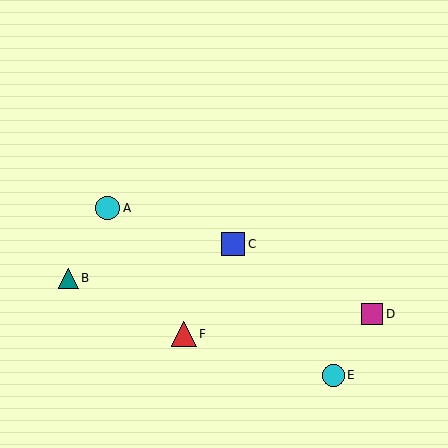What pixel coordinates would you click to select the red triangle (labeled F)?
Click at (184, 334) to select the red triangle F.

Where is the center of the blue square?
The center of the blue square is at (233, 244).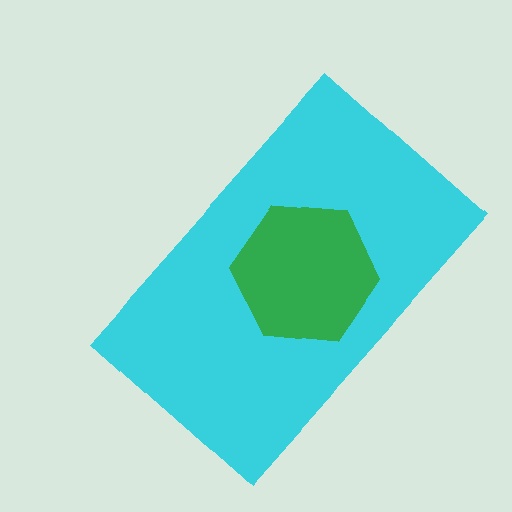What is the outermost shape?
The cyan rectangle.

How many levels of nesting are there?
2.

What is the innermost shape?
The green hexagon.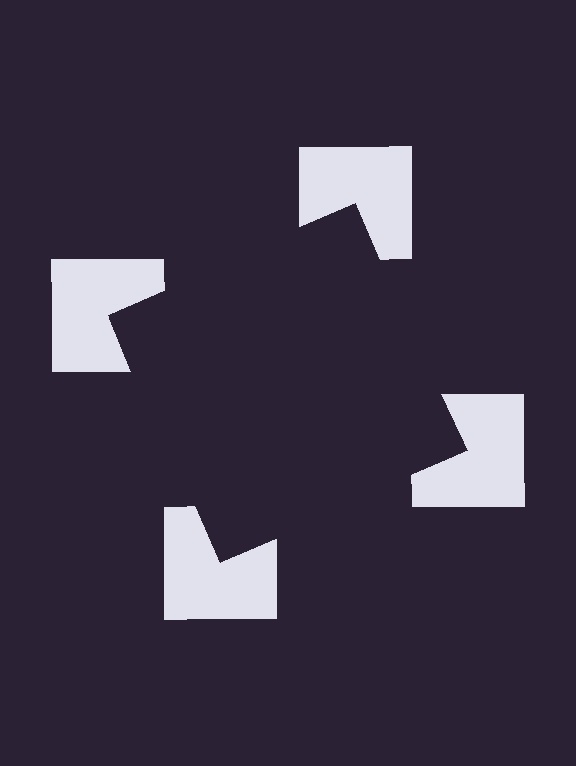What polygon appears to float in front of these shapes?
An illusory square — its edges are inferred from the aligned wedge cuts in the notched squares, not physically drawn.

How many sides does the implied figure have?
4 sides.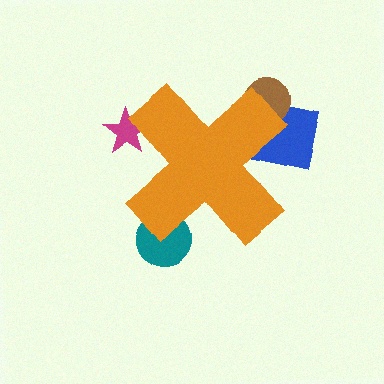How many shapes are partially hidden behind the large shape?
4 shapes are partially hidden.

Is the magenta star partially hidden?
Yes, the magenta star is partially hidden behind the orange cross.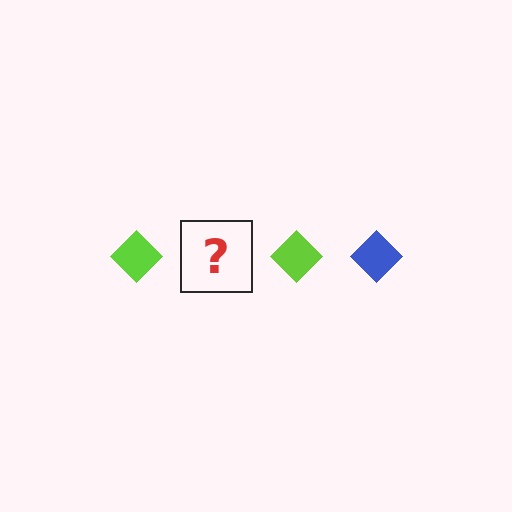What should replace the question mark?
The question mark should be replaced with a blue diamond.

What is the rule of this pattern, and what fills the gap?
The rule is that the pattern cycles through lime, blue diamonds. The gap should be filled with a blue diamond.